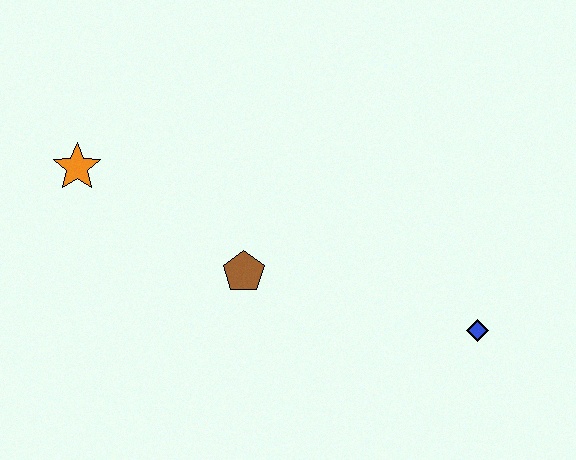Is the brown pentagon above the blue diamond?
Yes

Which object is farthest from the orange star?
The blue diamond is farthest from the orange star.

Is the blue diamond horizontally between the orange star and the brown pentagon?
No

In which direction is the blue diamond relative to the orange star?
The blue diamond is to the right of the orange star.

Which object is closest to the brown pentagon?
The orange star is closest to the brown pentagon.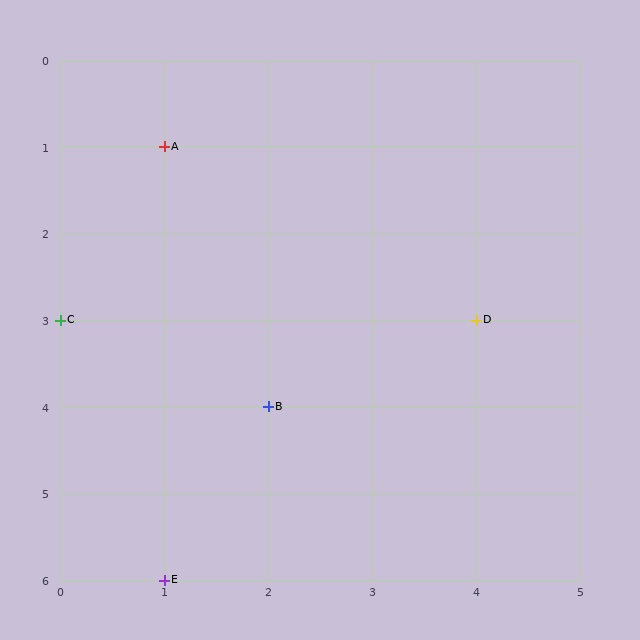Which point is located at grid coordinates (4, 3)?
Point D is at (4, 3).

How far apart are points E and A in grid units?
Points E and A are 5 rows apart.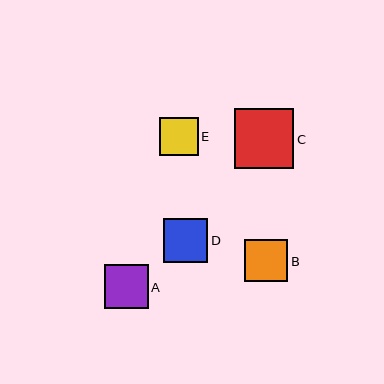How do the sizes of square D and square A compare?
Square D and square A are approximately the same size.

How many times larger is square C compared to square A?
Square C is approximately 1.4 times the size of square A.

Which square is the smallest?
Square E is the smallest with a size of approximately 38 pixels.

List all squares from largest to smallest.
From largest to smallest: C, D, A, B, E.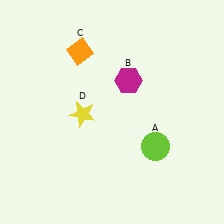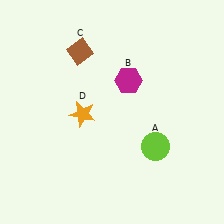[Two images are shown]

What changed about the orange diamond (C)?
In Image 1, C is orange. In Image 2, it changed to brown.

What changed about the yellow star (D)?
In Image 1, D is yellow. In Image 2, it changed to orange.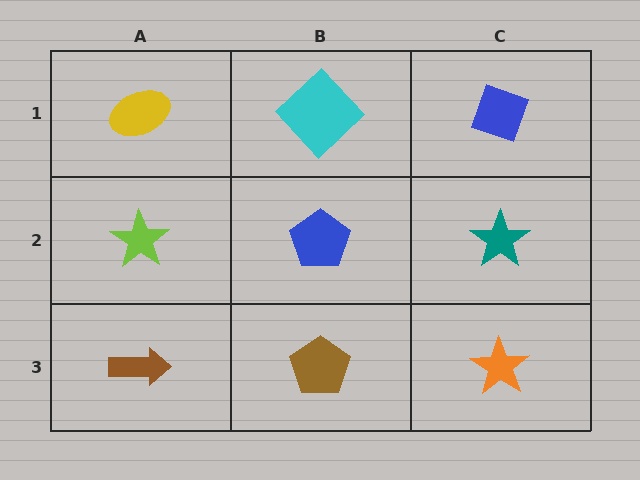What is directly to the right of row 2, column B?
A teal star.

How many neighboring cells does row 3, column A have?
2.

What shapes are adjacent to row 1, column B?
A blue pentagon (row 2, column B), a yellow ellipse (row 1, column A), a blue diamond (row 1, column C).